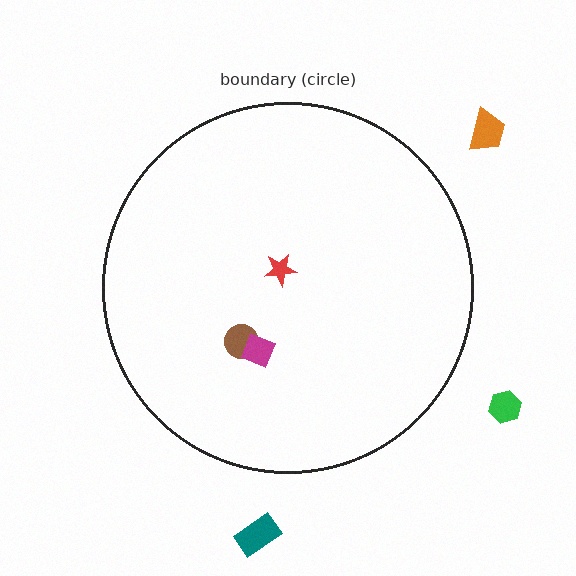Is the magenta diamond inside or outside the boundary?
Inside.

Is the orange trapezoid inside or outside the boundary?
Outside.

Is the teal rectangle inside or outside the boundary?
Outside.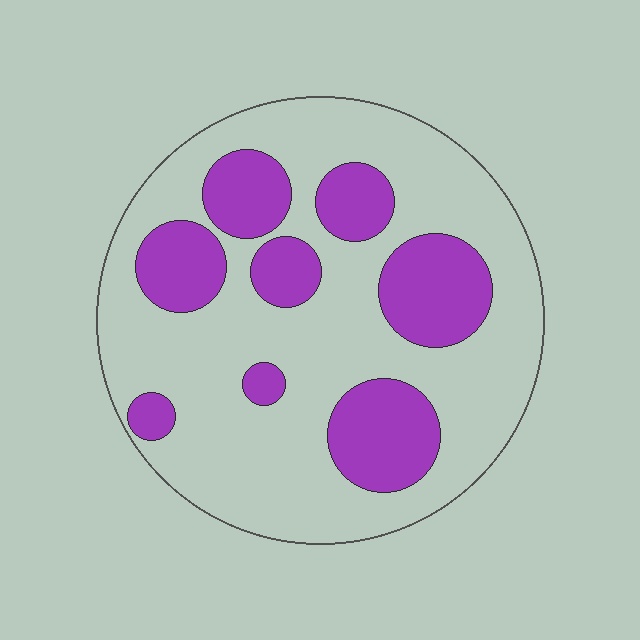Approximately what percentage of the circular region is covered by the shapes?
Approximately 30%.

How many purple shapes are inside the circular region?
8.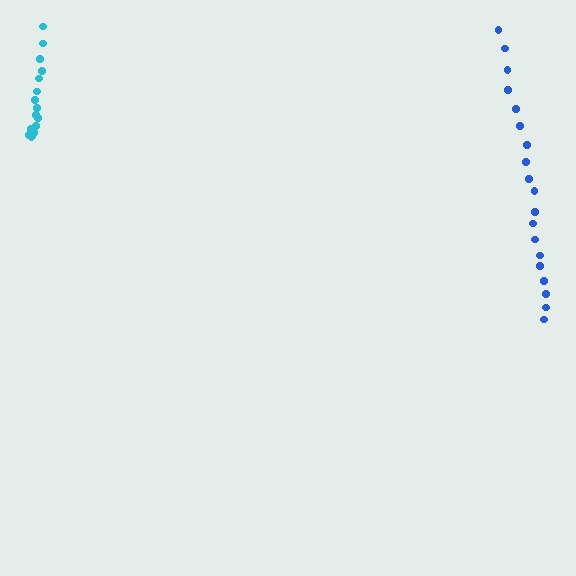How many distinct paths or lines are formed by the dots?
There are 2 distinct paths.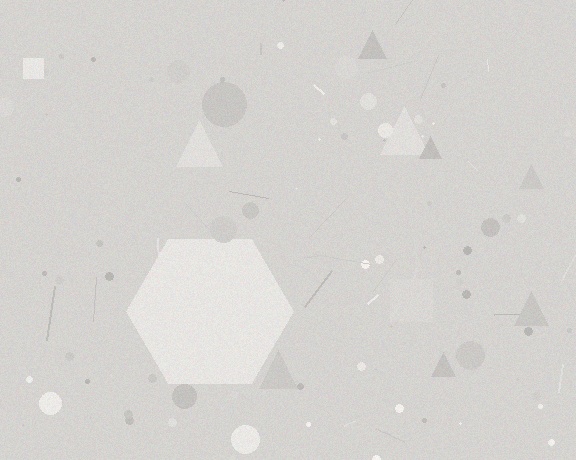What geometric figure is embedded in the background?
A hexagon is embedded in the background.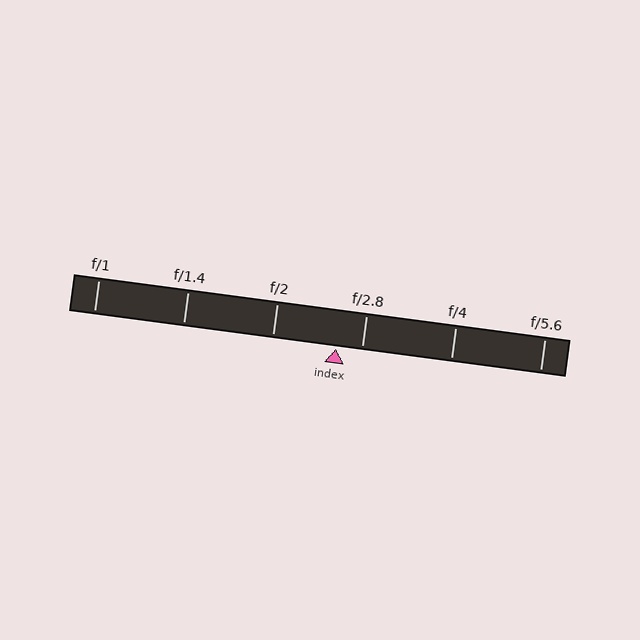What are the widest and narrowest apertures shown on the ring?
The widest aperture shown is f/1 and the narrowest is f/5.6.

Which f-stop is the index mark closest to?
The index mark is closest to f/2.8.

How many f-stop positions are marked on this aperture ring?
There are 6 f-stop positions marked.